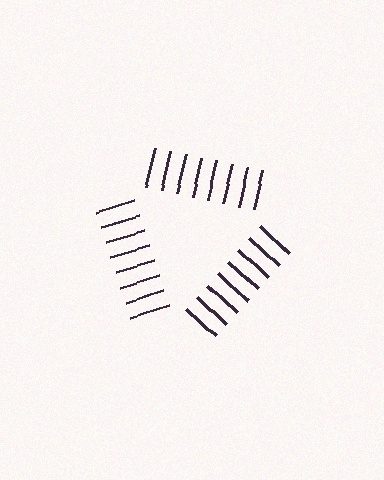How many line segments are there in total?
24 — 8 along each of the 3 edges.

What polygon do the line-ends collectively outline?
An illusory triangle — the line segments terminate on its edges but no continuous stroke is drawn.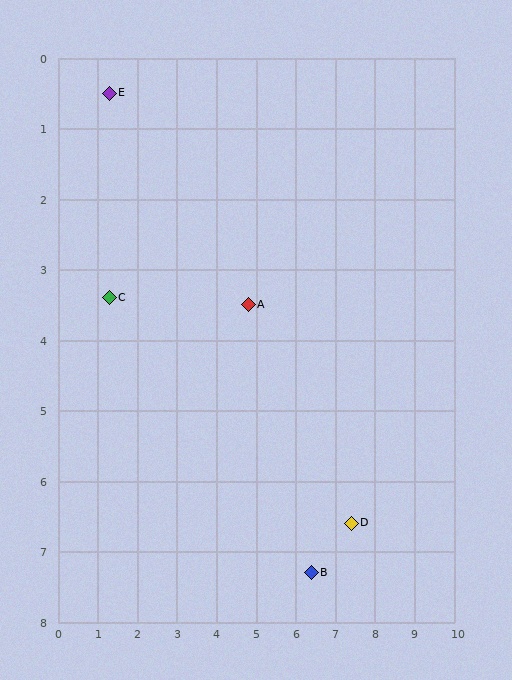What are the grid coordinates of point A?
Point A is at approximately (4.8, 3.5).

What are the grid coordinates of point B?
Point B is at approximately (6.4, 7.3).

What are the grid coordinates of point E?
Point E is at approximately (1.3, 0.5).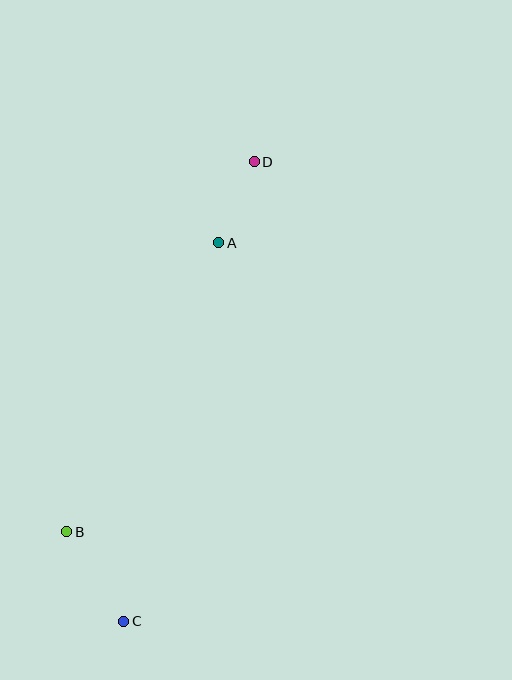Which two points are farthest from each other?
Points C and D are farthest from each other.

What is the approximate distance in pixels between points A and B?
The distance between A and B is approximately 327 pixels.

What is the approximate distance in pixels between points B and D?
The distance between B and D is approximately 415 pixels.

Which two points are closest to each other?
Points A and D are closest to each other.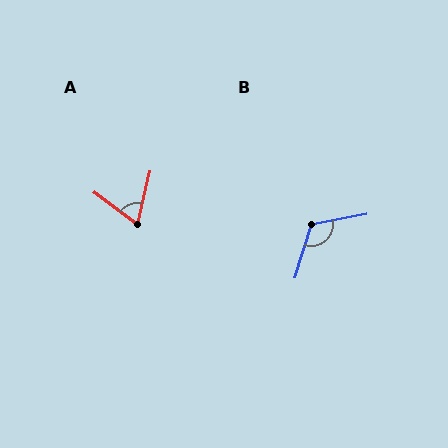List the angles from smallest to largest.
A (66°), B (118°).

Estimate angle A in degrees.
Approximately 66 degrees.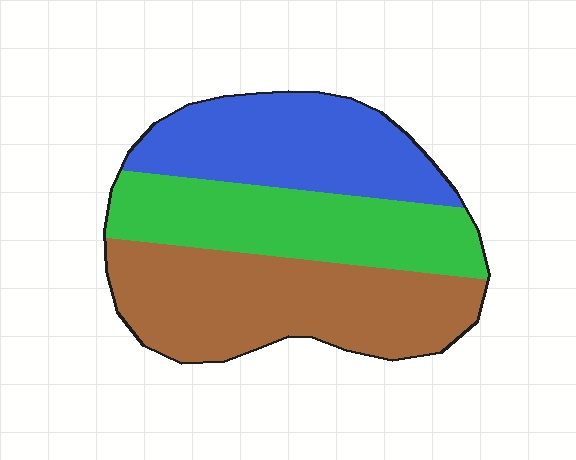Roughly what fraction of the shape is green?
Green takes up about one third (1/3) of the shape.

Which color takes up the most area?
Brown, at roughly 40%.